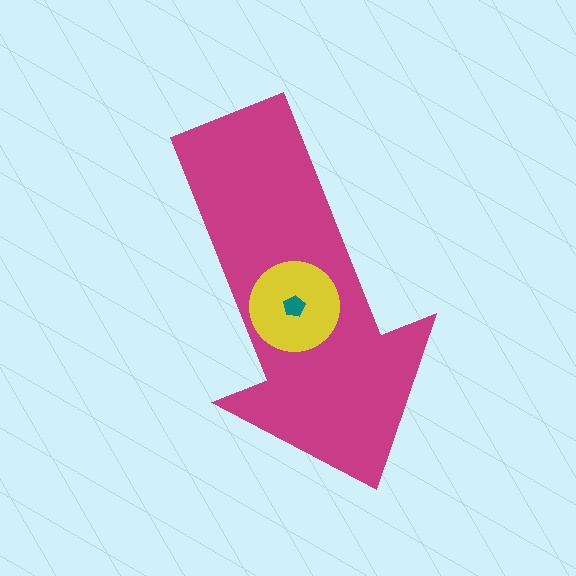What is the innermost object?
The teal pentagon.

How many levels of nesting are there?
3.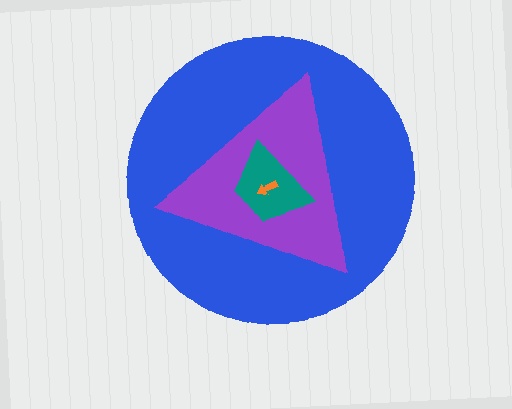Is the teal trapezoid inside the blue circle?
Yes.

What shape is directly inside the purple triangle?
The teal trapezoid.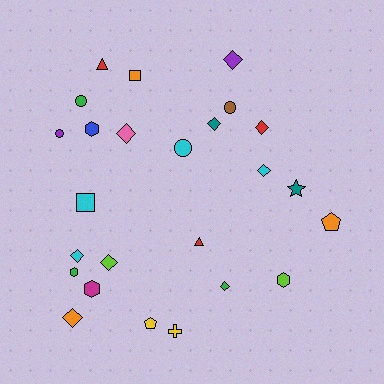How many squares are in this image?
There are 2 squares.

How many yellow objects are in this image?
There are 2 yellow objects.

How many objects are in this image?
There are 25 objects.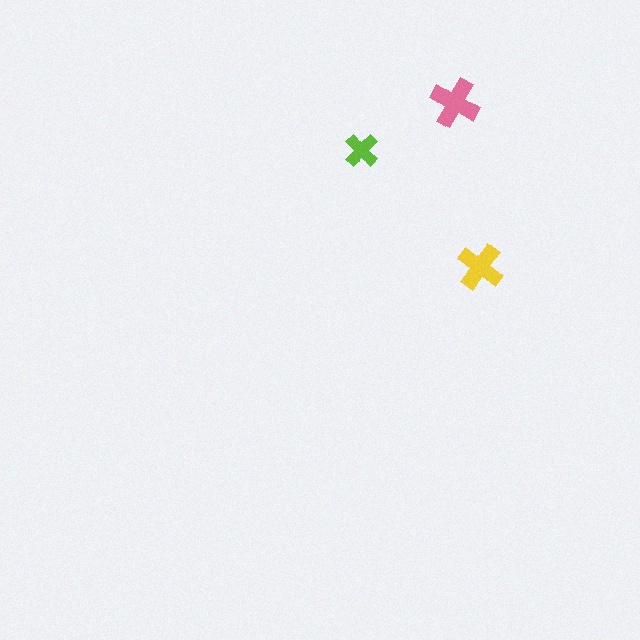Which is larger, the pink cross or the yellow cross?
The pink one.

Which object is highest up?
The pink cross is topmost.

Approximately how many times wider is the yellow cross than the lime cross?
About 1.5 times wider.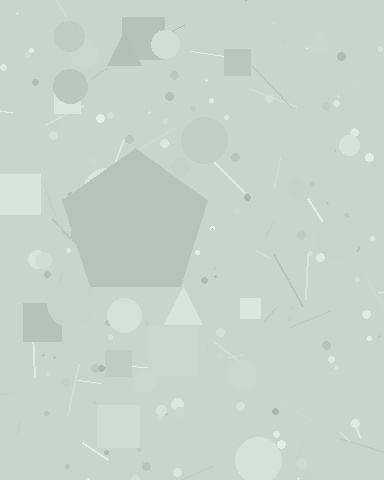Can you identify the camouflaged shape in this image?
The camouflaged shape is a pentagon.